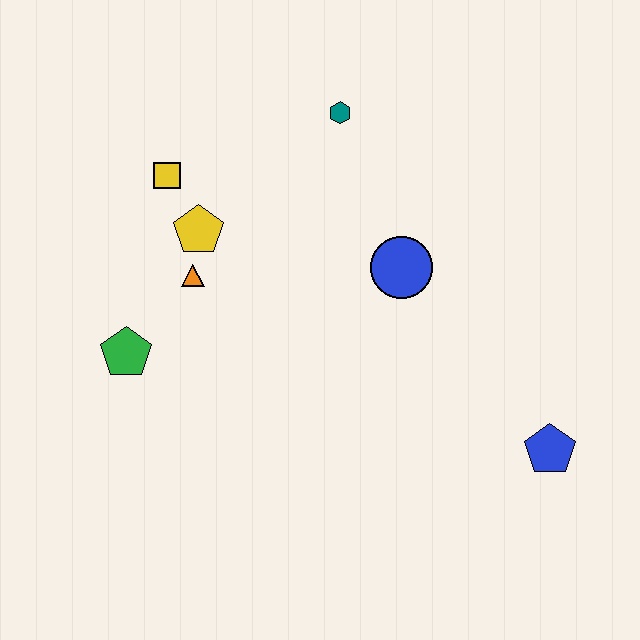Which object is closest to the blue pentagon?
The blue circle is closest to the blue pentagon.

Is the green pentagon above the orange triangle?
No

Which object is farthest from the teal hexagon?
The blue pentagon is farthest from the teal hexagon.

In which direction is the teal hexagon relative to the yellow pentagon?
The teal hexagon is to the right of the yellow pentagon.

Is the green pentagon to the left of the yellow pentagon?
Yes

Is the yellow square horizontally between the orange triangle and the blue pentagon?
No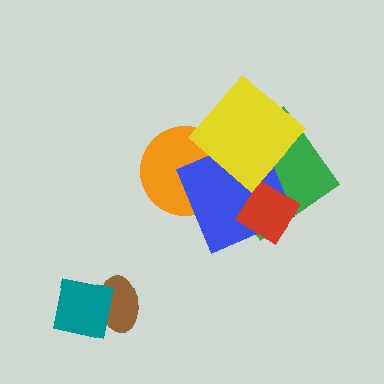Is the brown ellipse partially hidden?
Yes, it is partially covered by another shape.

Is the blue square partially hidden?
Yes, it is partially covered by another shape.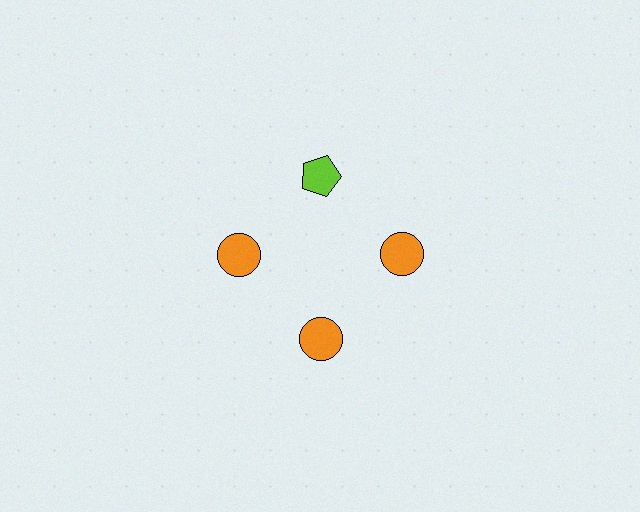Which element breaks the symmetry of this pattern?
The lime pentagon at roughly the 12 o'clock position breaks the symmetry. All other shapes are orange circles.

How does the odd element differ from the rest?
It differs in both color (lime instead of orange) and shape (pentagon instead of circle).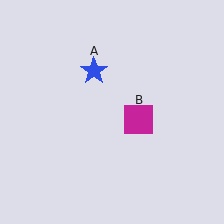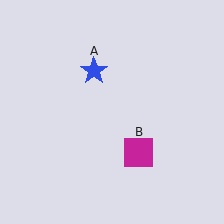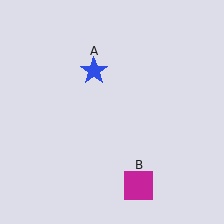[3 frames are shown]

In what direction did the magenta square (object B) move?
The magenta square (object B) moved down.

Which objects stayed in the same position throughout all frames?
Blue star (object A) remained stationary.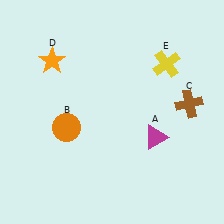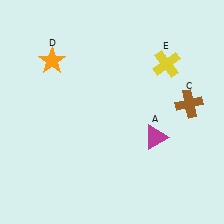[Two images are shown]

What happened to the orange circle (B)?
The orange circle (B) was removed in Image 2. It was in the bottom-left area of Image 1.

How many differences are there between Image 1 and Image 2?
There is 1 difference between the two images.